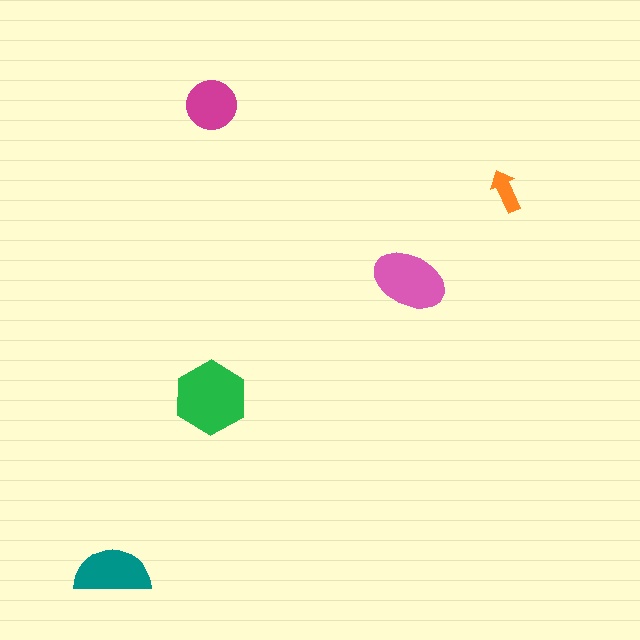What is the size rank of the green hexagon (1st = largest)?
1st.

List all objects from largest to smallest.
The green hexagon, the pink ellipse, the teal semicircle, the magenta circle, the orange arrow.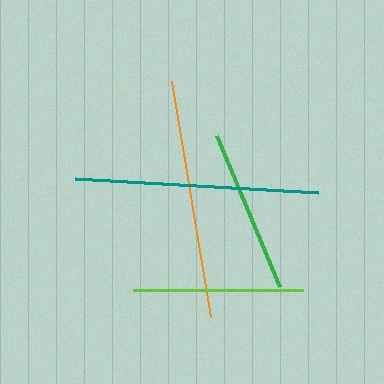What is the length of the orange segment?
The orange segment is approximately 239 pixels long.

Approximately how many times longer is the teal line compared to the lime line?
The teal line is approximately 1.4 times the length of the lime line.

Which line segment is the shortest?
The green line is the shortest at approximately 163 pixels.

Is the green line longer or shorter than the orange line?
The orange line is longer than the green line.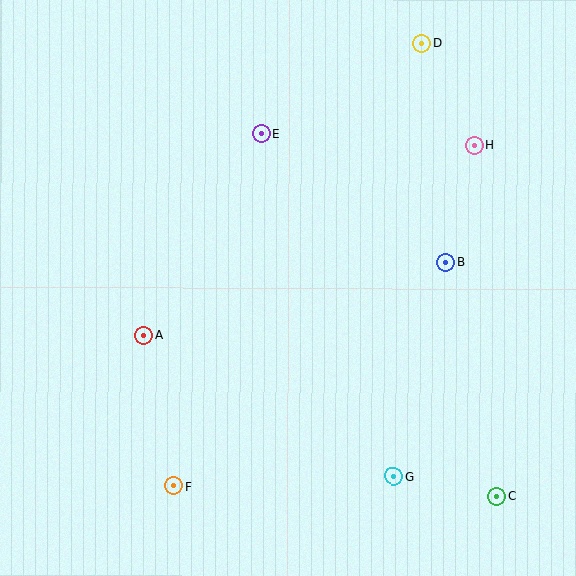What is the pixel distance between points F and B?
The distance between F and B is 353 pixels.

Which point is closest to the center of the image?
Point A at (144, 336) is closest to the center.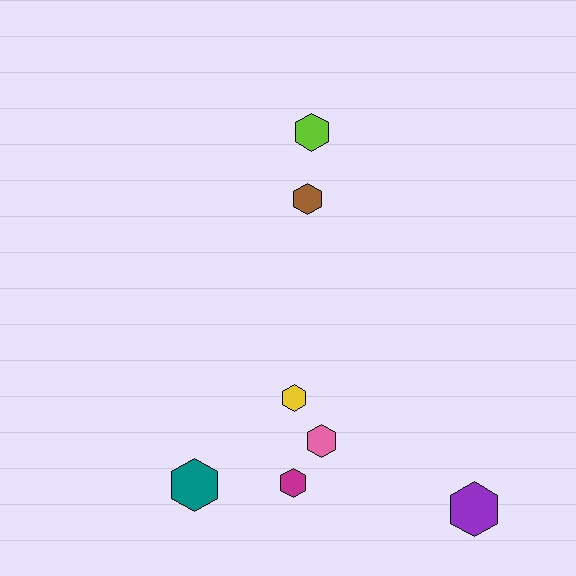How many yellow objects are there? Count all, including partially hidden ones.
There is 1 yellow object.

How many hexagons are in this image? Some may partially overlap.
There are 7 hexagons.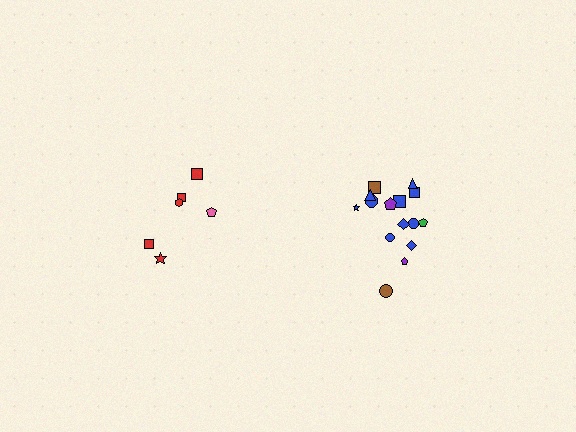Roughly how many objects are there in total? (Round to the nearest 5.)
Roughly 20 objects in total.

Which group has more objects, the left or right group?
The right group.